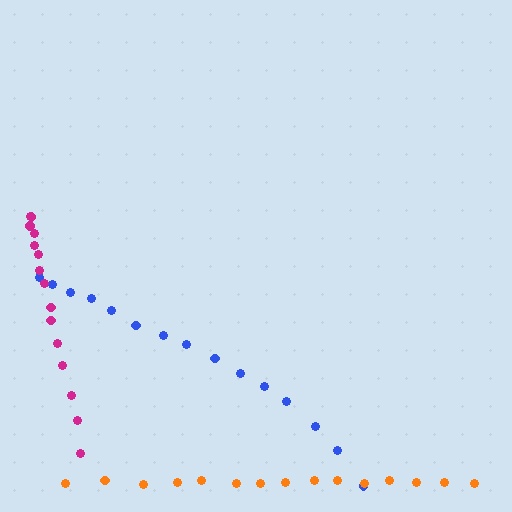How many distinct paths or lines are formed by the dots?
There are 3 distinct paths.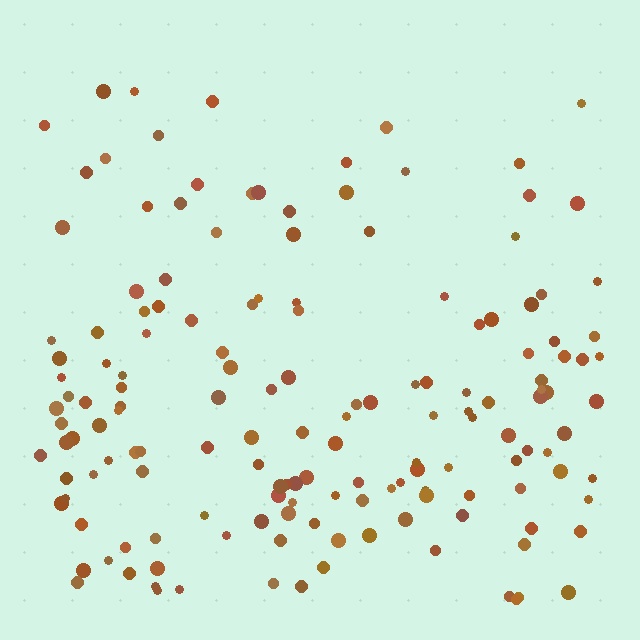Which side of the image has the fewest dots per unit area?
The top.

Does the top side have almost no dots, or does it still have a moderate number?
Still a moderate number, just noticeably fewer than the bottom.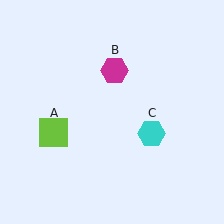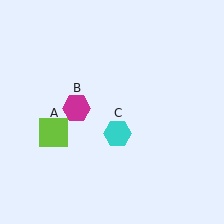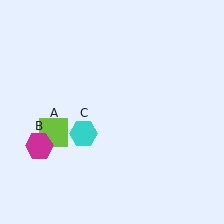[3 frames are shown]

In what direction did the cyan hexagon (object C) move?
The cyan hexagon (object C) moved left.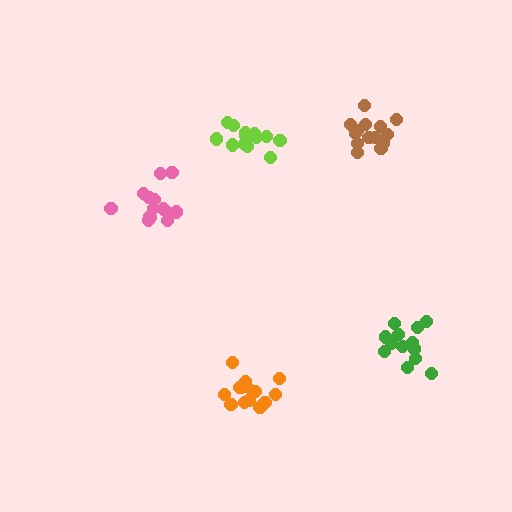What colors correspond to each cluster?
The clusters are colored: pink, lime, green, orange, brown.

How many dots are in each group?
Group 1: 14 dots, Group 2: 14 dots, Group 3: 13 dots, Group 4: 14 dots, Group 5: 14 dots (69 total).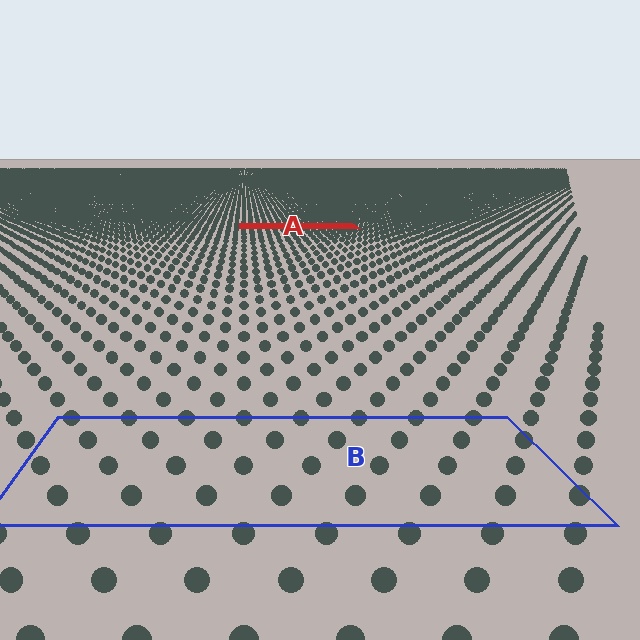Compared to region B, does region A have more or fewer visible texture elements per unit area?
Region A has more texture elements per unit area — they are packed more densely because it is farther away.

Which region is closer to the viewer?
Region B is closer. The texture elements there are larger and more spread out.